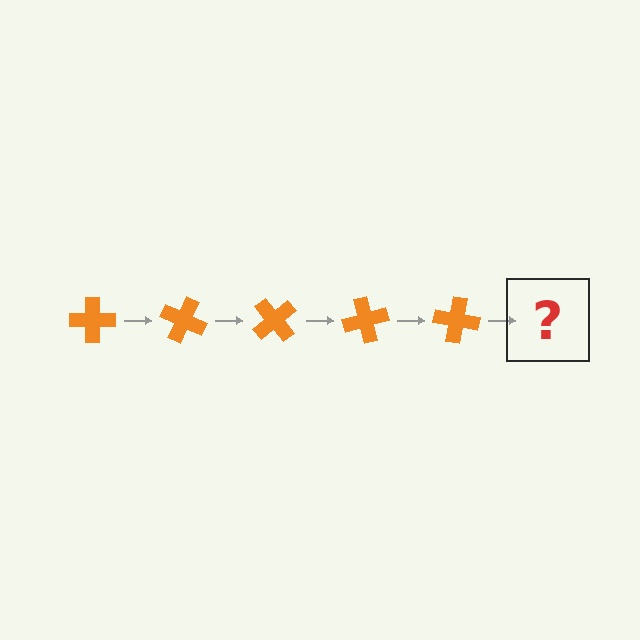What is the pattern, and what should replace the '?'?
The pattern is that the cross rotates 25 degrees each step. The '?' should be an orange cross rotated 125 degrees.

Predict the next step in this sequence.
The next step is an orange cross rotated 125 degrees.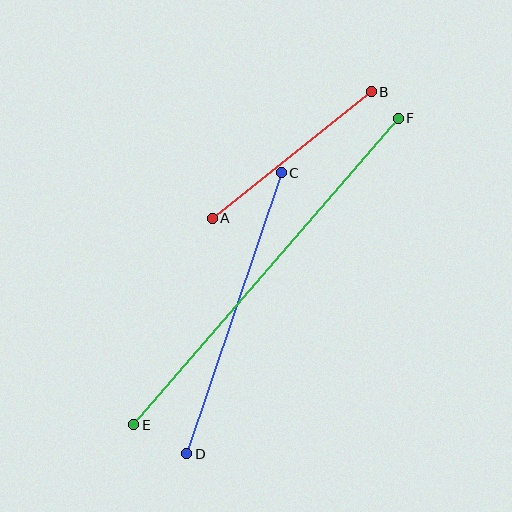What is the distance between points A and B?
The distance is approximately 203 pixels.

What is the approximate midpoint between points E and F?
The midpoint is at approximately (266, 271) pixels.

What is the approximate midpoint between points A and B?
The midpoint is at approximately (292, 155) pixels.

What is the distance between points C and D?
The distance is approximately 296 pixels.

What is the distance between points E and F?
The distance is approximately 405 pixels.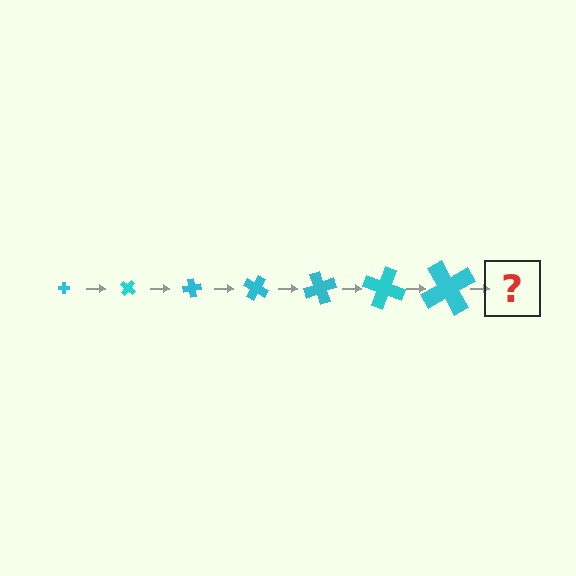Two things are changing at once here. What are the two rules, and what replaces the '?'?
The two rules are that the cross grows larger each step and it rotates 40 degrees each step. The '?' should be a cross, larger than the previous one and rotated 280 degrees from the start.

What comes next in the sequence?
The next element should be a cross, larger than the previous one and rotated 280 degrees from the start.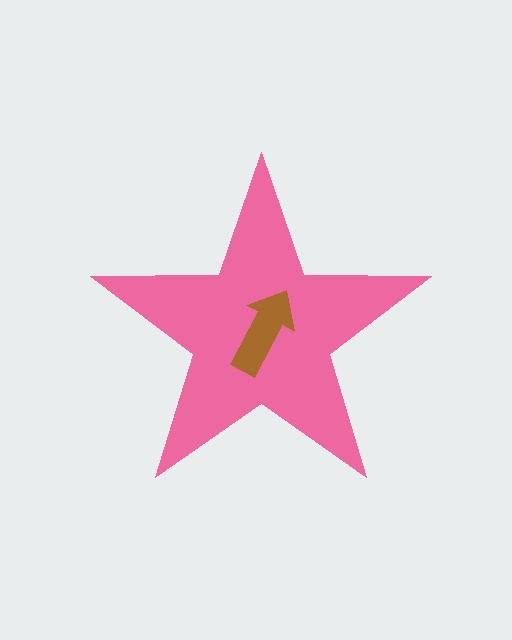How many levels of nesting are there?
2.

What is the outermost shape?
The pink star.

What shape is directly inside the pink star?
The brown arrow.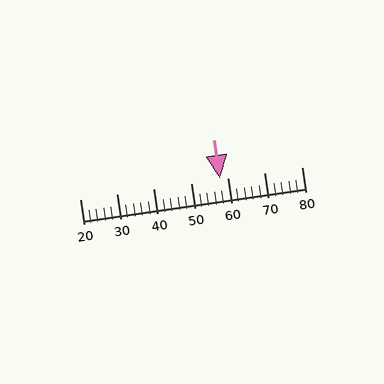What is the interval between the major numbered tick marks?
The major tick marks are spaced 10 units apart.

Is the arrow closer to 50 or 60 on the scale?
The arrow is closer to 60.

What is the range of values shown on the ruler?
The ruler shows values from 20 to 80.